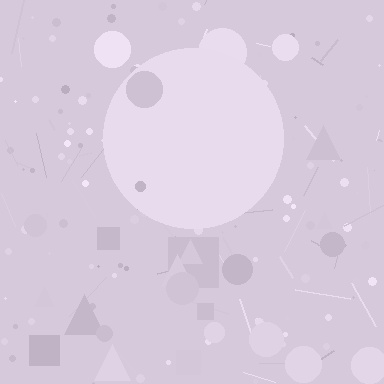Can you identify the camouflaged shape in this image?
The camouflaged shape is a circle.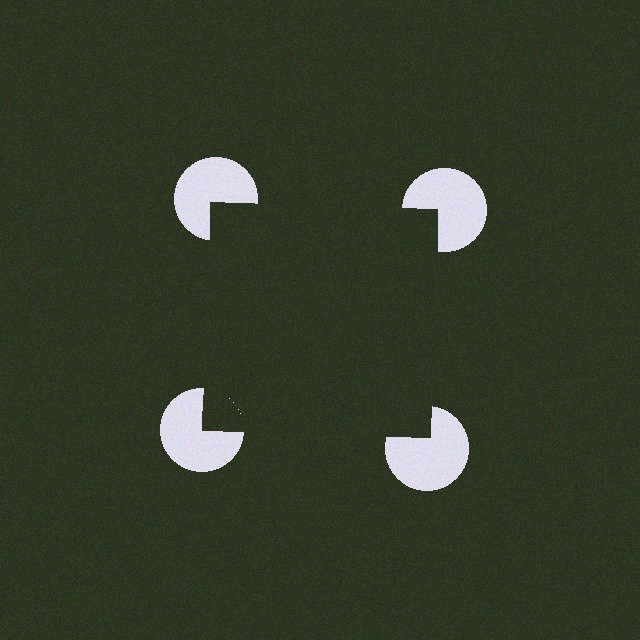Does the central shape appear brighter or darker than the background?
It typically appears slightly darker than the background, even though no actual brightness change is drawn.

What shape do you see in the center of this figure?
An illusory square — its edges are inferred from the aligned wedge cuts in the pac-man discs, not physically drawn.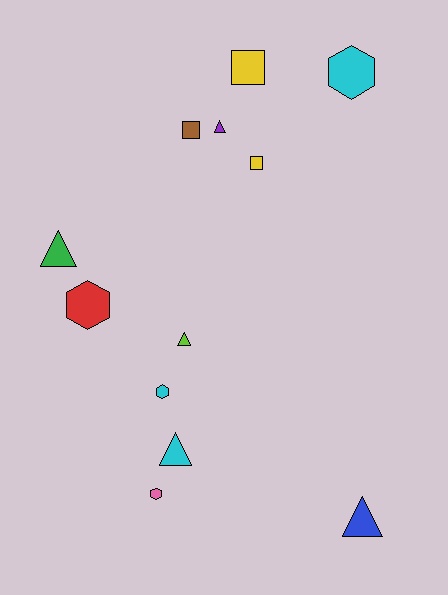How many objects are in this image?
There are 12 objects.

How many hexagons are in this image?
There are 4 hexagons.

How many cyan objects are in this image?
There are 3 cyan objects.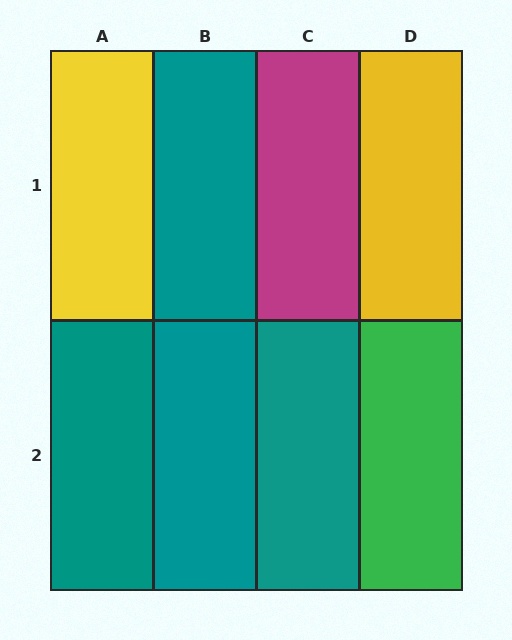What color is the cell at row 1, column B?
Teal.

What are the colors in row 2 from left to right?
Teal, teal, teal, green.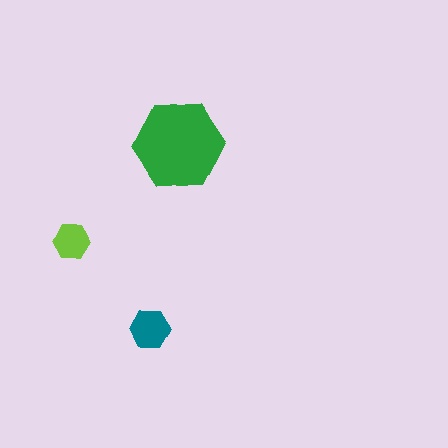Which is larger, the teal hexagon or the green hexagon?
The green one.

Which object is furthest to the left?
The lime hexagon is leftmost.